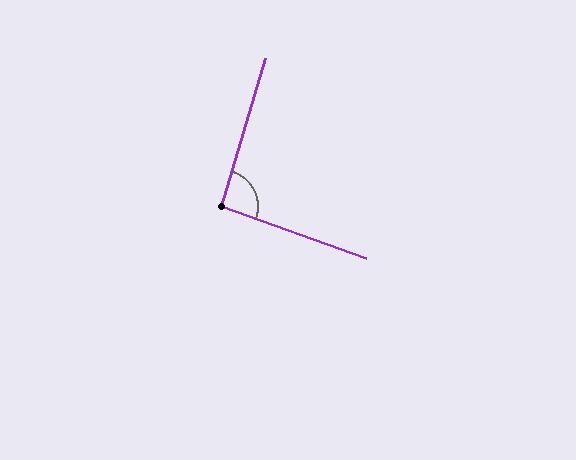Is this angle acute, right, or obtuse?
It is approximately a right angle.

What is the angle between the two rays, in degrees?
Approximately 93 degrees.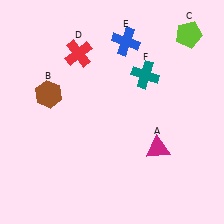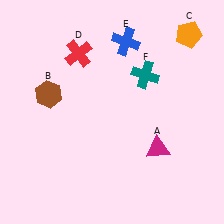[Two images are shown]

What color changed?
The pentagon (C) changed from lime in Image 1 to orange in Image 2.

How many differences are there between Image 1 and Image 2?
There is 1 difference between the two images.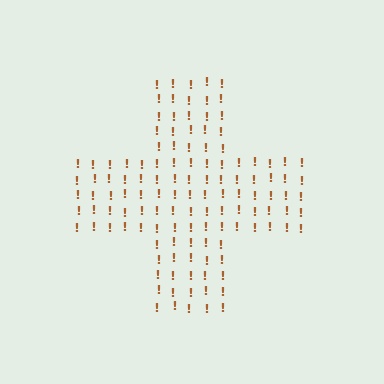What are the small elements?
The small elements are exclamation marks.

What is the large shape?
The large shape is a cross.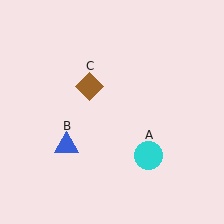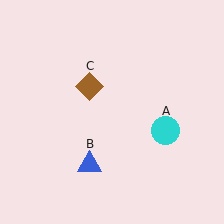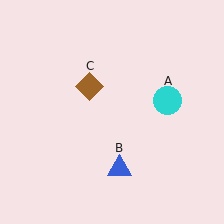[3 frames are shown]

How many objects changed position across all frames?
2 objects changed position: cyan circle (object A), blue triangle (object B).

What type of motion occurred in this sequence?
The cyan circle (object A), blue triangle (object B) rotated counterclockwise around the center of the scene.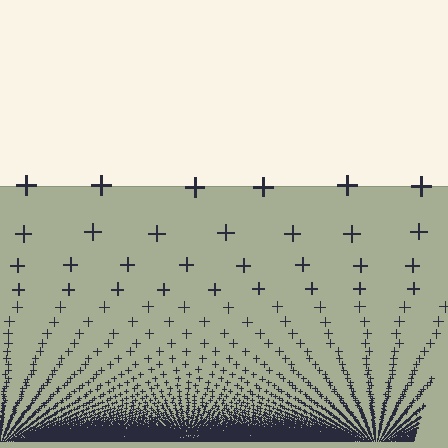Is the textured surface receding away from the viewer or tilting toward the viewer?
The surface appears to tilt toward the viewer. Texture elements get larger and sparser toward the top.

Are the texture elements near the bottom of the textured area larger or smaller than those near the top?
Smaller. The gradient is inverted — elements near the bottom are smaller and denser.